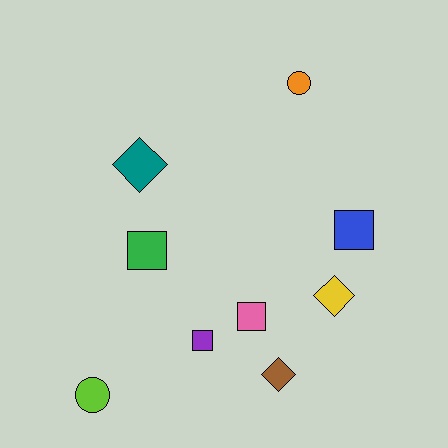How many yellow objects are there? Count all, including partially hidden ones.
There is 1 yellow object.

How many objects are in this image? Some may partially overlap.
There are 9 objects.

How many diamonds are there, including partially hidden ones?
There are 3 diamonds.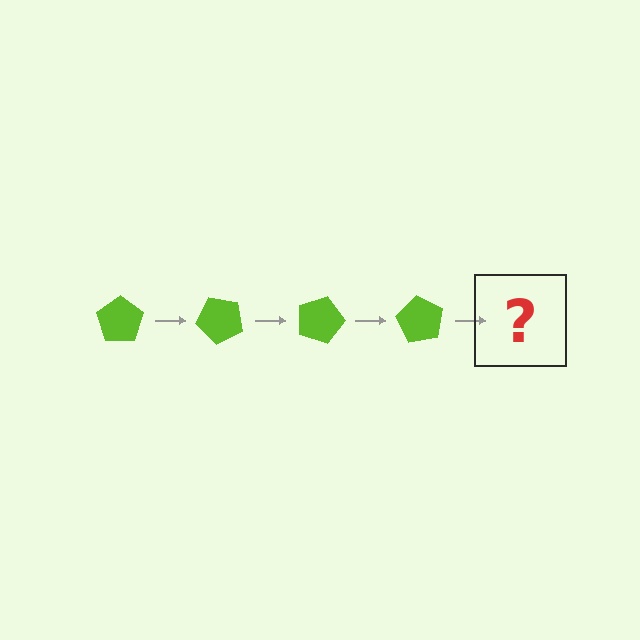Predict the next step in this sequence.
The next step is a lime pentagon rotated 180 degrees.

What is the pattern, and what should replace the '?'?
The pattern is that the pentagon rotates 45 degrees each step. The '?' should be a lime pentagon rotated 180 degrees.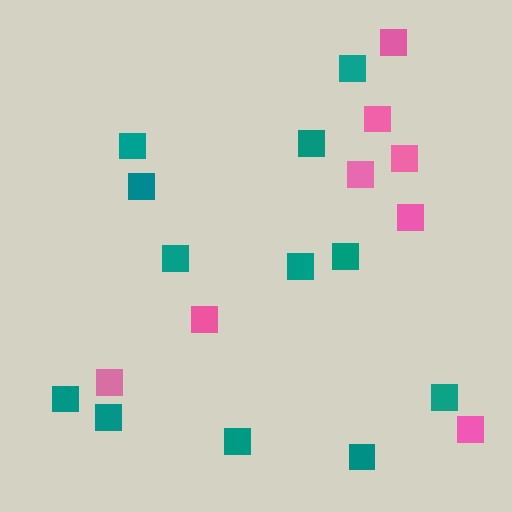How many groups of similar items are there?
There are 2 groups: one group of teal squares (12) and one group of pink squares (8).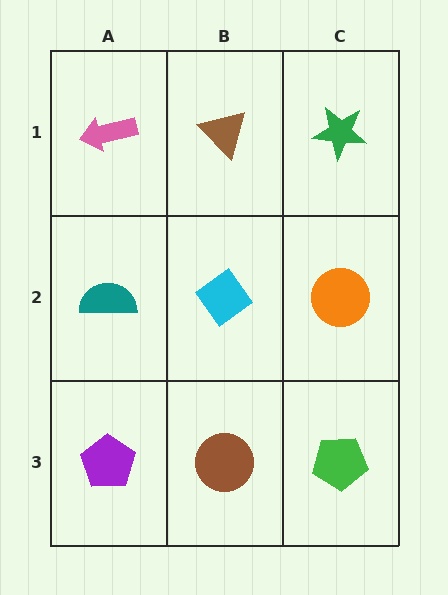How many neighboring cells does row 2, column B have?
4.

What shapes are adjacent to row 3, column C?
An orange circle (row 2, column C), a brown circle (row 3, column B).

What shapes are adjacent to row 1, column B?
A cyan diamond (row 2, column B), a pink arrow (row 1, column A), a green star (row 1, column C).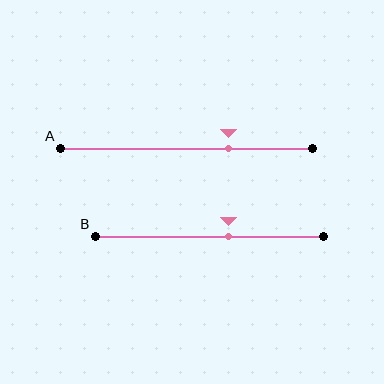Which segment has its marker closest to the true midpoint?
Segment B has its marker closest to the true midpoint.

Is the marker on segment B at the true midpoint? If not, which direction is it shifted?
No, the marker on segment B is shifted to the right by about 8% of the segment length.